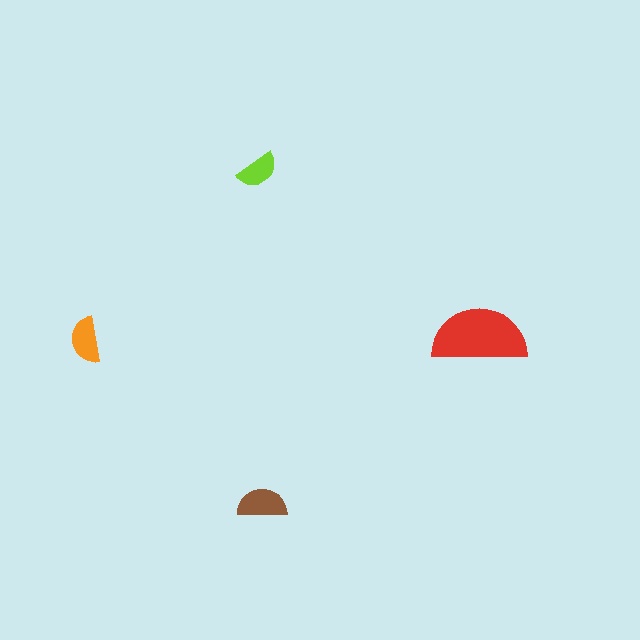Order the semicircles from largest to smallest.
the red one, the brown one, the orange one, the lime one.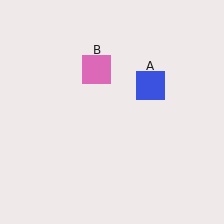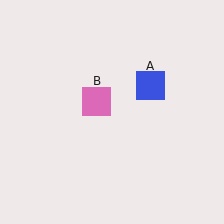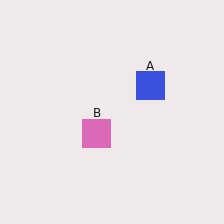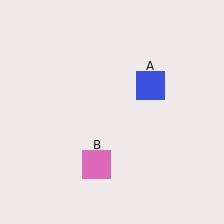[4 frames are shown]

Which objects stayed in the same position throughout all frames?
Blue square (object A) remained stationary.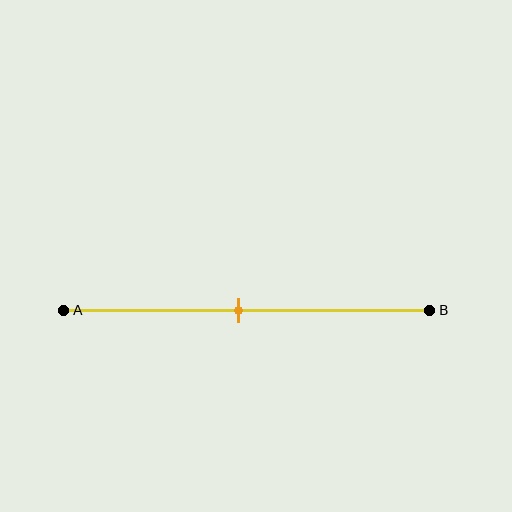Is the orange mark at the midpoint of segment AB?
Yes, the mark is approximately at the midpoint.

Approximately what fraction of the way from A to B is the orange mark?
The orange mark is approximately 50% of the way from A to B.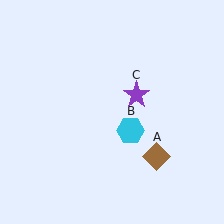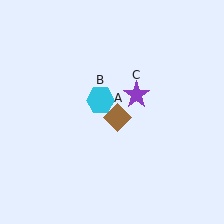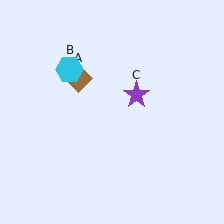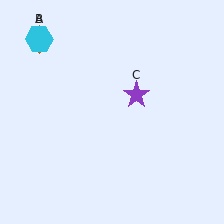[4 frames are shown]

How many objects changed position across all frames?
2 objects changed position: brown diamond (object A), cyan hexagon (object B).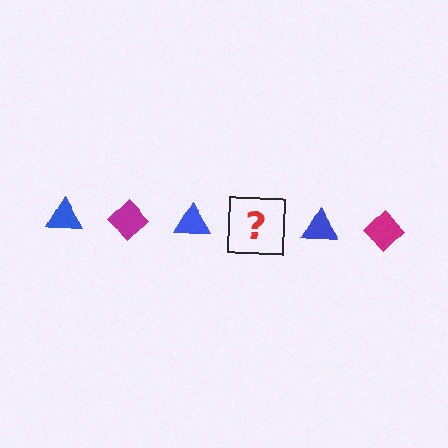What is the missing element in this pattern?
The missing element is a magenta diamond.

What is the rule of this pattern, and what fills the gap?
The rule is that the pattern alternates between blue triangle and magenta diamond. The gap should be filled with a magenta diamond.